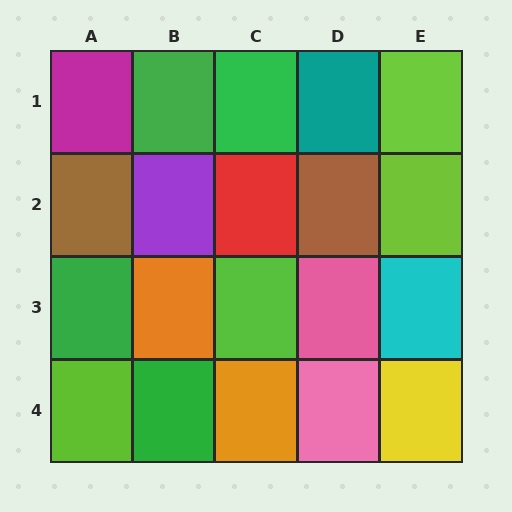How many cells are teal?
1 cell is teal.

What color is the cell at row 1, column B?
Green.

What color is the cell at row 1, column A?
Magenta.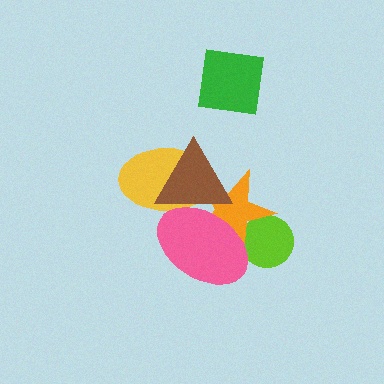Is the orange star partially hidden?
Yes, it is partially covered by another shape.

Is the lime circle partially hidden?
Yes, it is partially covered by another shape.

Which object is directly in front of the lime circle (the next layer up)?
The orange star is directly in front of the lime circle.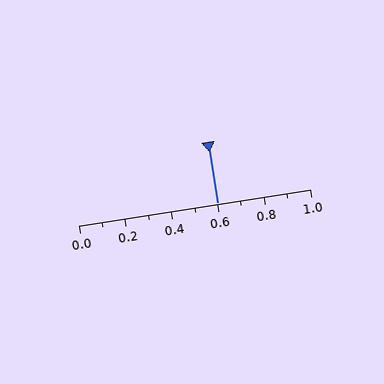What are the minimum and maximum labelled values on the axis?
The axis runs from 0.0 to 1.0.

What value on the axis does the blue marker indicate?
The marker indicates approximately 0.6.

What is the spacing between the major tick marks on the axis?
The major ticks are spaced 0.2 apart.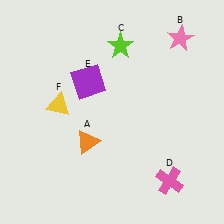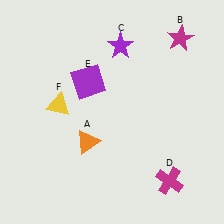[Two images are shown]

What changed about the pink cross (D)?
In Image 1, D is pink. In Image 2, it changed to magenta.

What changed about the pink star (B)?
In Image 1, B is pink. In Image 2, it changed to magenta.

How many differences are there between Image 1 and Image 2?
There are 3 differences between the two images.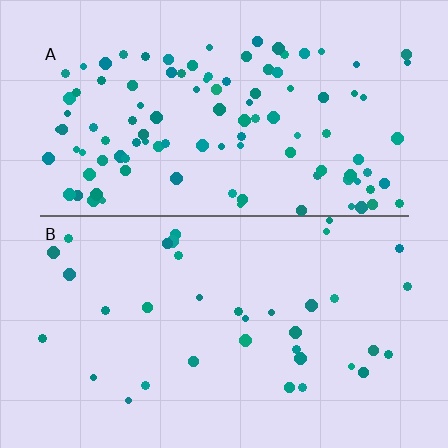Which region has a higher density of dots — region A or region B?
A (the top).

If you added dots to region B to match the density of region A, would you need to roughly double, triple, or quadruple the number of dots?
Approximately triple.